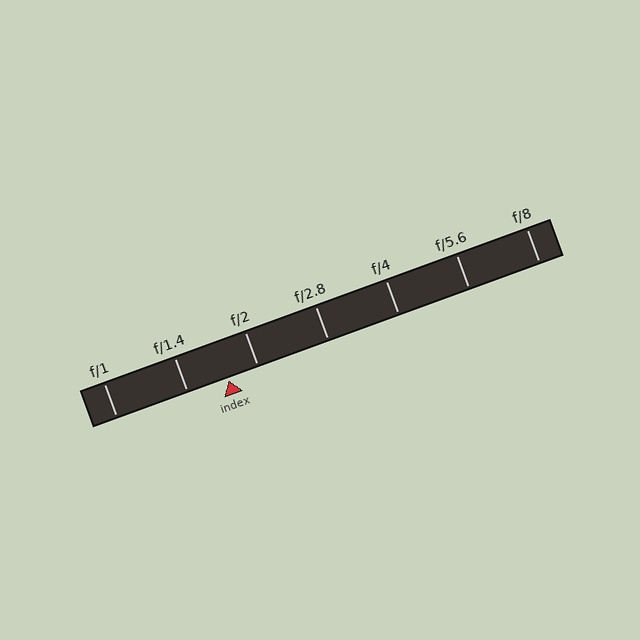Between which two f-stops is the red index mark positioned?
The index mark is between f/1.4 and f/2.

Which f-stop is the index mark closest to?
The index mark is closest to f/2.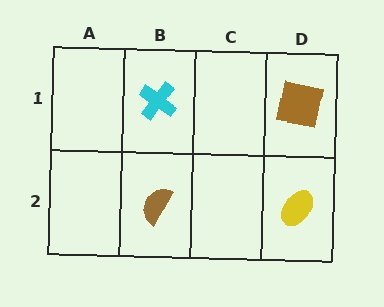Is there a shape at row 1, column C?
No, that cell is empty.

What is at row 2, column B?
A brown semicircle.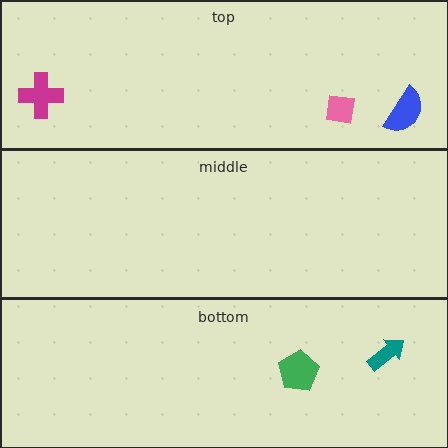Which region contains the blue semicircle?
The top region.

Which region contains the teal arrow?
The bottom region.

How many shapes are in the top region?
3.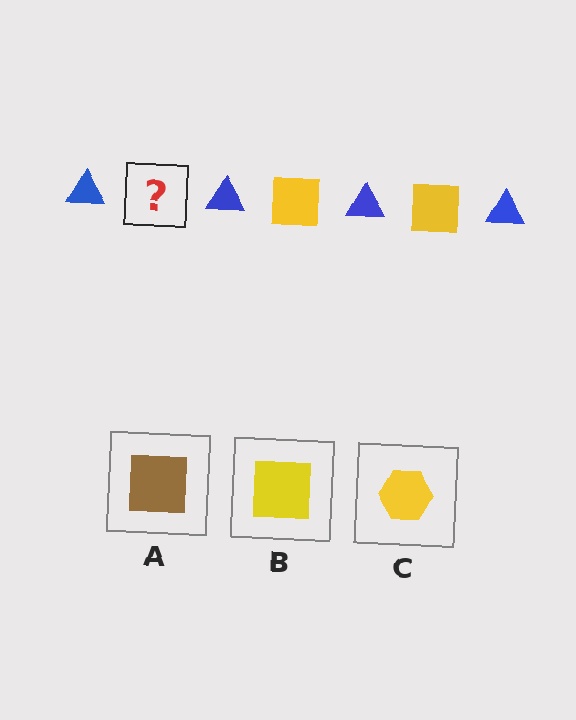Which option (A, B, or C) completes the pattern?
B.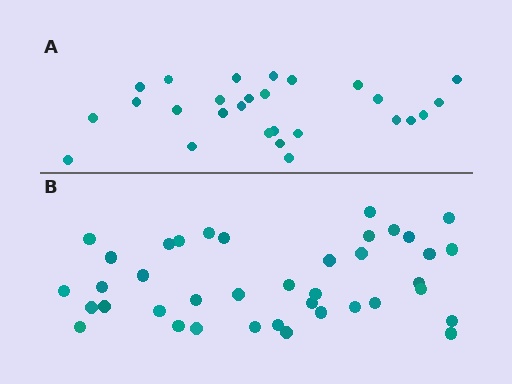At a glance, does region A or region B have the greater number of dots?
Region B (the bottom region) has more dots.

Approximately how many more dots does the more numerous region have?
Region B has roughly 12 or so more dots than region A.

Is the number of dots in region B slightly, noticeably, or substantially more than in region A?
Region B has noticeably more, but not dramatically so. The ratio is roughly 1.4 to 1.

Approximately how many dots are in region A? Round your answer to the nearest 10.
About 30 dots. (The exact count is 27, which rounds to 30.)